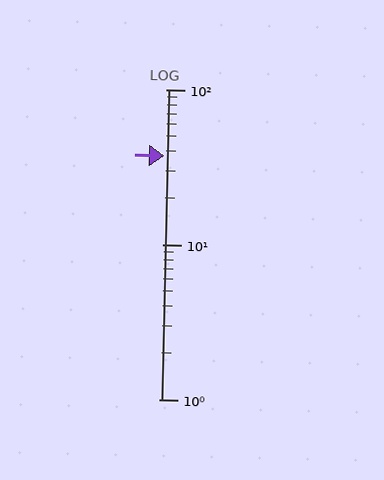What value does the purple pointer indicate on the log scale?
The pointer indicates approximately 37.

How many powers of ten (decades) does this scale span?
The scale spans 2 decades, from 1 to 100.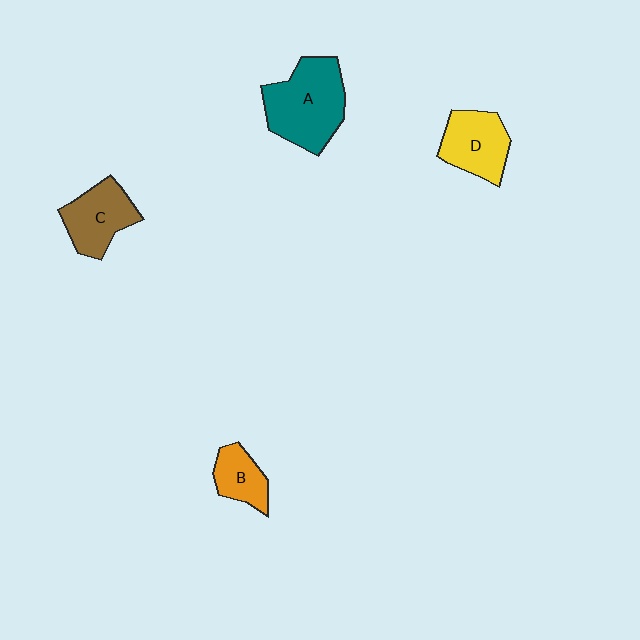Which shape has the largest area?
Shape A (teal).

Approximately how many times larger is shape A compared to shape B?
Approximately 2.2 times.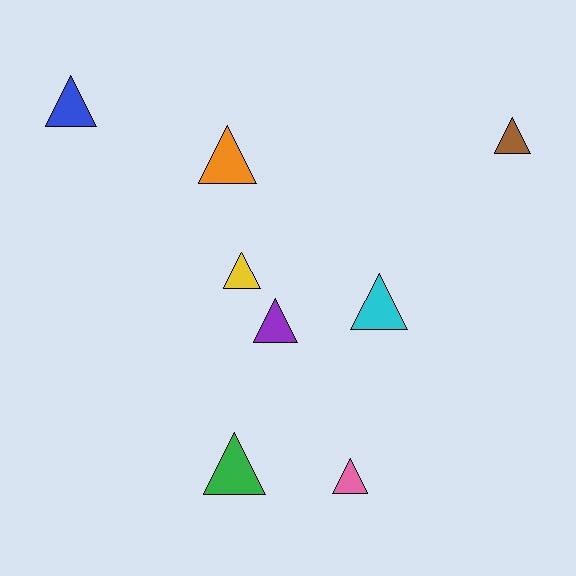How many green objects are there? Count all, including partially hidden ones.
There is 1 green object.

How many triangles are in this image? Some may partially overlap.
There are 8 triangles.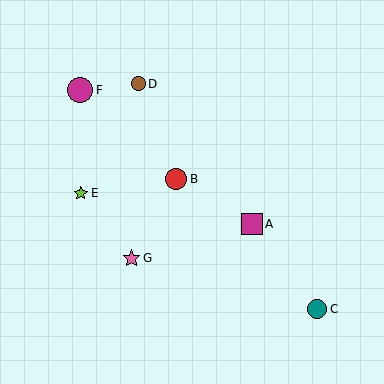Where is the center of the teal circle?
The center of the teal circle is at (317, 309).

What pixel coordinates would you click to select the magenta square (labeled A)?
Click at (252, 224) to select the magenta square A.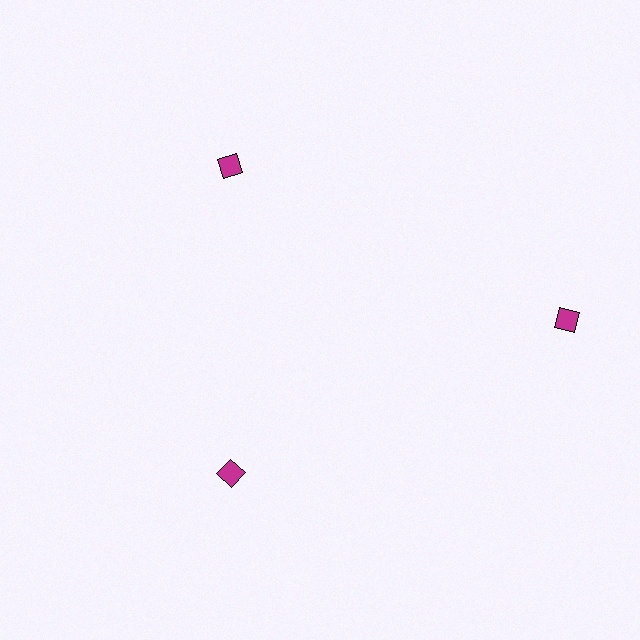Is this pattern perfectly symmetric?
No. The 3 magenta diamonds are arranged in a ring, but one element near the 3 o'clock position is pushed outward from the center, breaking the 3-fold rotational symmetry.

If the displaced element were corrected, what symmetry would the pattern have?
It would have 3-fold rotational symmetry — the pattern would map onto itself every 120 degrees.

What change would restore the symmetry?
The symmetry would be restored by moving it inward, back onto the ring so that all 3 diamonds sit at equal angles and equal distance from the center.